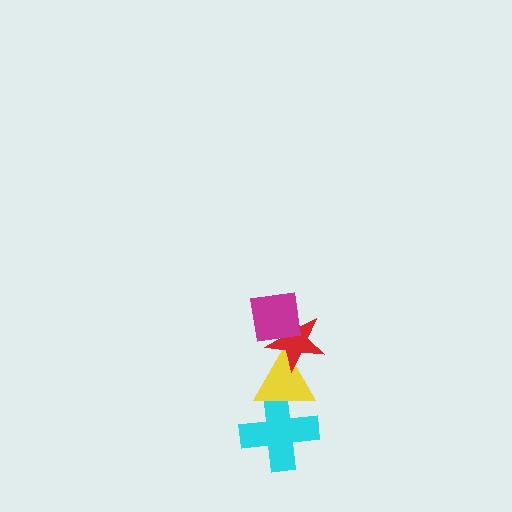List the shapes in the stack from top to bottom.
From top to bottom: the magenta square, the red star, the yellow triangle, the cyan cross.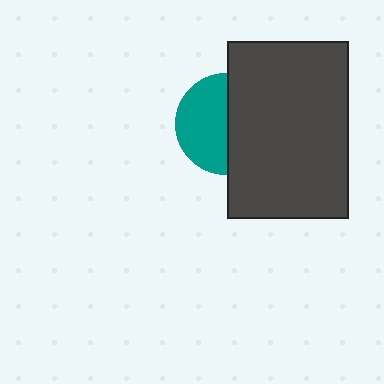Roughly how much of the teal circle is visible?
About half of it is visible (roughly 52%).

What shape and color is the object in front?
The object in front is a dark gray rectangle.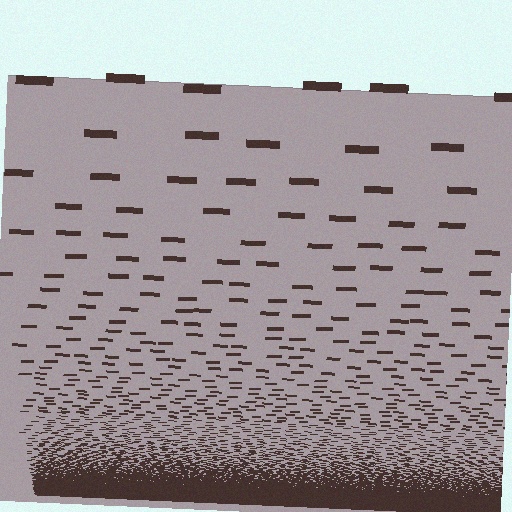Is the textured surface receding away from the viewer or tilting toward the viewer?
The surface appears to tilt toward the viewer. Texture elements get larger and sparser toward the top.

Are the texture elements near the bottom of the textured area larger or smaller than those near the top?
Smaller. The gradient is inverted — elements near the bottom are smaller and denser.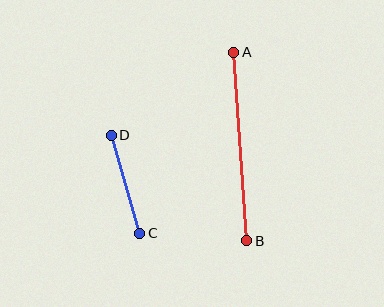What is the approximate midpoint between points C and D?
The midpoint is at approximately (125, 184) pixels.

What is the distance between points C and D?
The distance is approximately 102 pixels.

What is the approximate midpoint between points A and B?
The midpoint is at approximately (240, 146) pixels.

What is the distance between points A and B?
The distance is approximately 189 pixels.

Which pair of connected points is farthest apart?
Points A and B are farthest apart.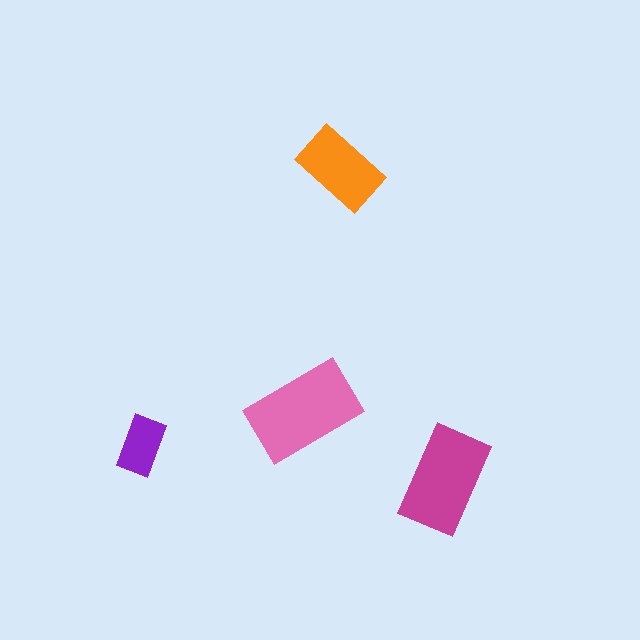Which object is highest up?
The orange rectangle is topmost.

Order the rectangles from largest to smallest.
the pink one, the magenta one, the orange one, the purple one.